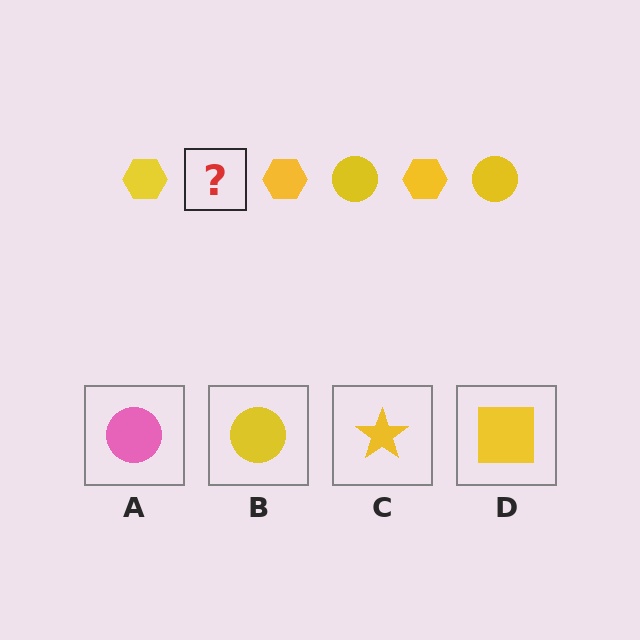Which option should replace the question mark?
Option B.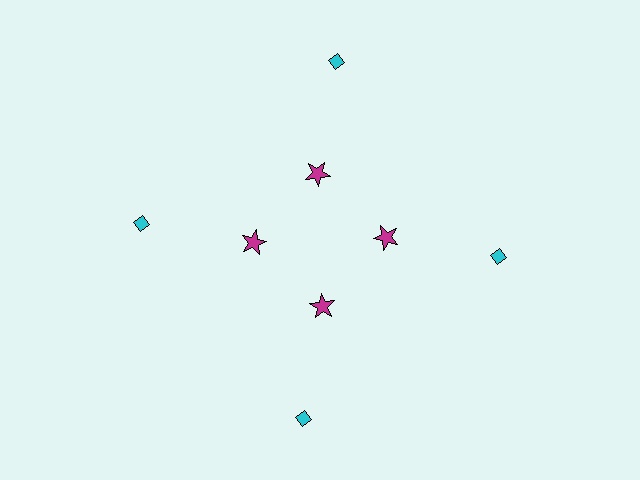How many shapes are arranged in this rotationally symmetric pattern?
There are 8 shapes, arranged in 4 groups of 2.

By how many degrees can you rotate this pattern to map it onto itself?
The pattern maps onto itself every 90 degrees of rotation.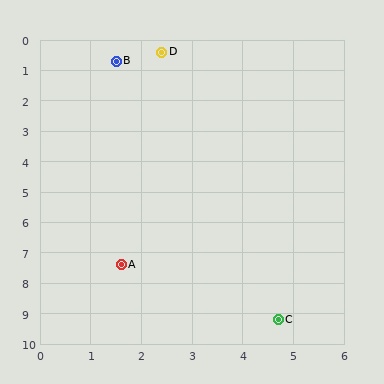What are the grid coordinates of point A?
Point A is at approximately (1.6, 7.4).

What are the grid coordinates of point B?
Point B is at approximately (1.5, 0.7).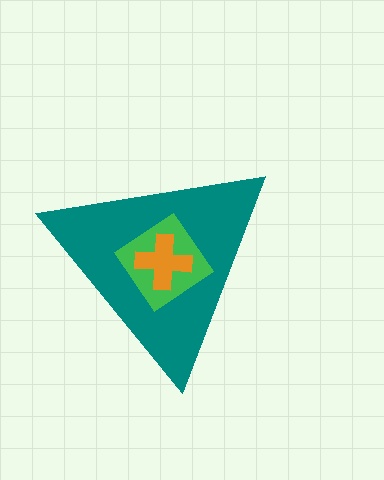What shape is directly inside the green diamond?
The orange cross.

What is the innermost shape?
The orange cross.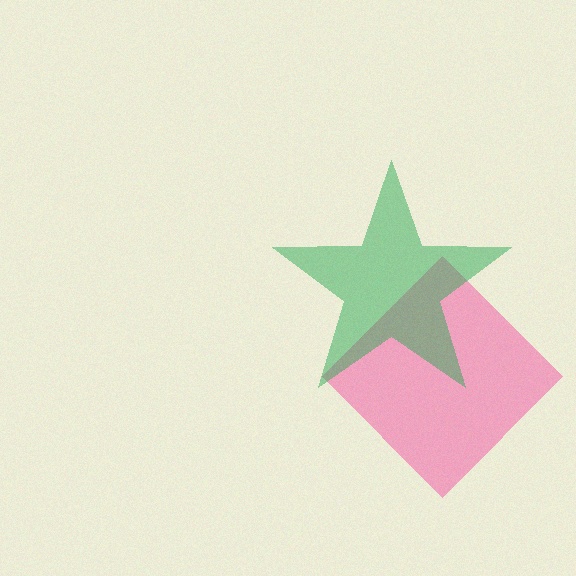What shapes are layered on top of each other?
The layered shapes are: a pink diamond, a green star.